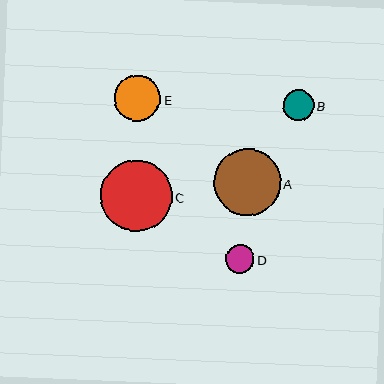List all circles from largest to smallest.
From largest to smallest: C, A, E, B, D.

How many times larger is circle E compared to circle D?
Circle E is approximately 1.6 times the size of circle D.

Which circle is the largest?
Circle C is the largest with a size of approximately 72 pixels.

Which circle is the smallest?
Circle D is the smallest with a size of approximately 29 pixels.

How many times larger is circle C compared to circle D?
Circle C is approximately 2.5 times the size of circle D.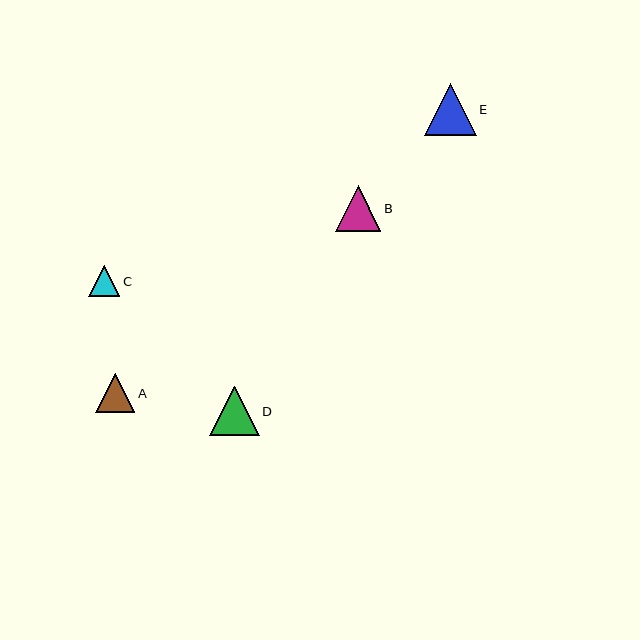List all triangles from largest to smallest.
From largest to smallest: E, D, B, A, C.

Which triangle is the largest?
Triangle E is the largest with a size of approximately 52 pixels.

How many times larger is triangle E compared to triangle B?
Triangle E is approximately 1.1 times the size of triangle B.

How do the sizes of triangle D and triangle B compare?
Triangle D and triangle B are approximately the same size.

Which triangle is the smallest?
Triangle C is the smallest with a size of approximately 31 pixels.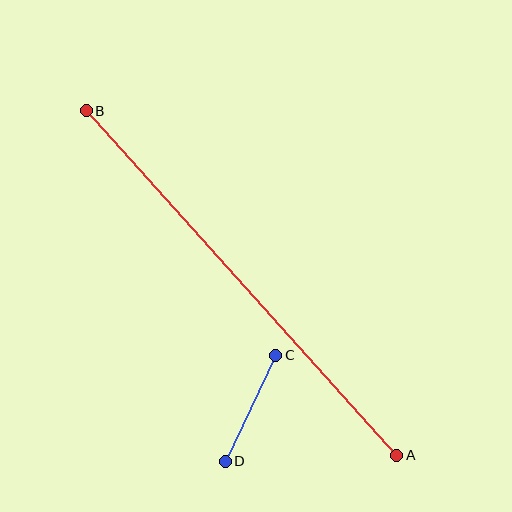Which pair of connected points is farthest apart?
Points A and B are farthest apart.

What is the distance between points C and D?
The distance is approximately 117 pixels.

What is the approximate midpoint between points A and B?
The midpoint is at approximately (241, 283) pixels.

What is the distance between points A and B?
The distance is approximately 464 pixels.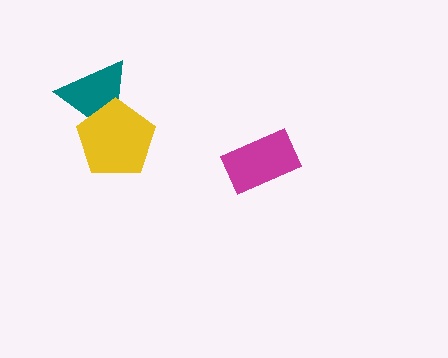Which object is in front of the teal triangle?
The yellow pentagon is in front of the teal triangle.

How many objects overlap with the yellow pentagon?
1 object overlaps with the yellow pentagon.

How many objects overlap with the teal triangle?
1 object overlaps with the teal triangle.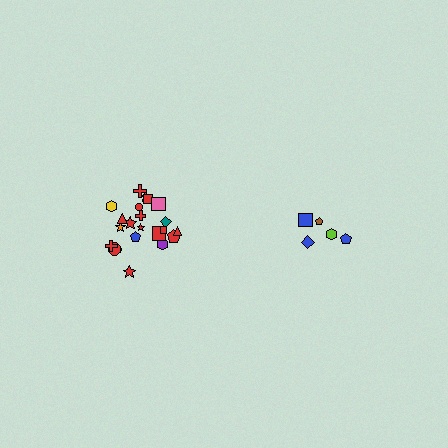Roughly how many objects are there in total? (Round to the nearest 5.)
Roughly 30 objects in total.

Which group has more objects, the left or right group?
The left group.